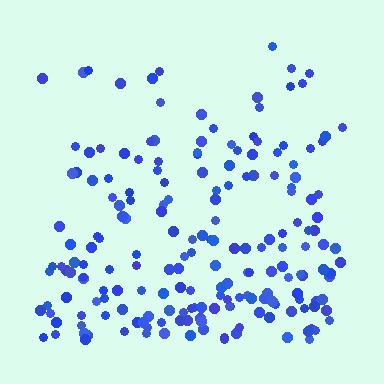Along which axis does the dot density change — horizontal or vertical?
Vertical.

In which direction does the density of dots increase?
From top to bottom, with the bottom side densest.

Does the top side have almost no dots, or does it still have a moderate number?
Still a moderate number, just noticeably fewer than the bottom.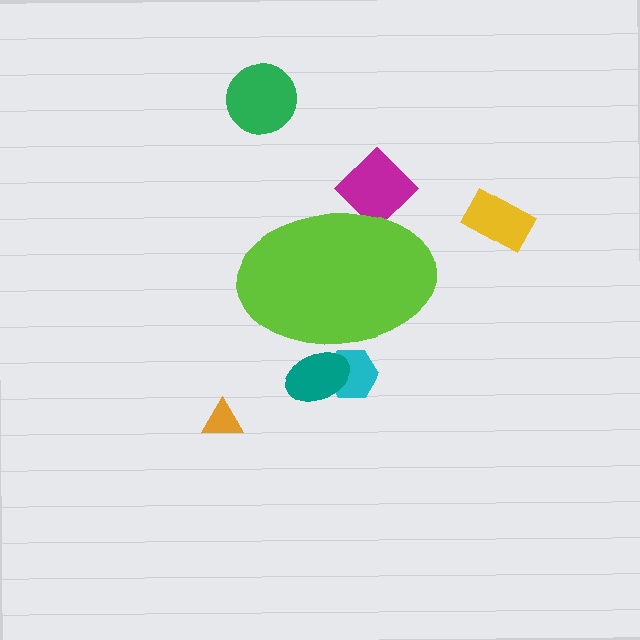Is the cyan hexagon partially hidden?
Yes, the cyan hexagon is partially hidden behind the lime ellipse.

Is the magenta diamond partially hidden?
Yes, the magenta diamond is partially hidden behind the lime ellipse.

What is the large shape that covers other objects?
A lime ellipse.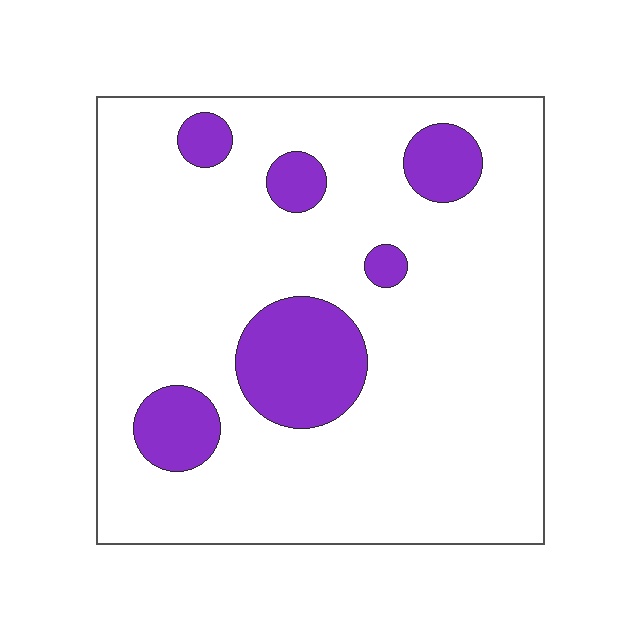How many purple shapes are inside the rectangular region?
6.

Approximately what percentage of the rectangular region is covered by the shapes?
Approximately 15%.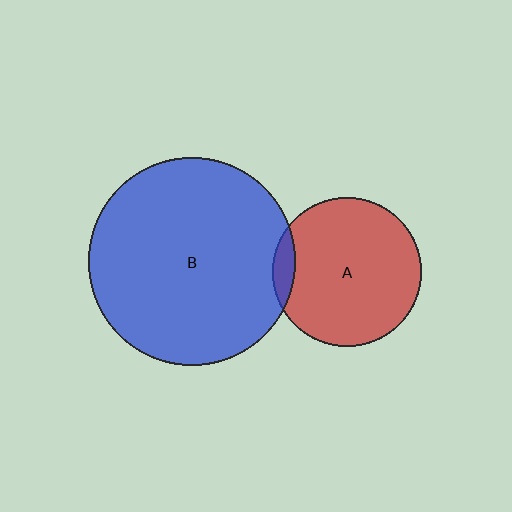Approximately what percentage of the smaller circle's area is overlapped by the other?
Approximately 10%.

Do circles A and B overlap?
Yes.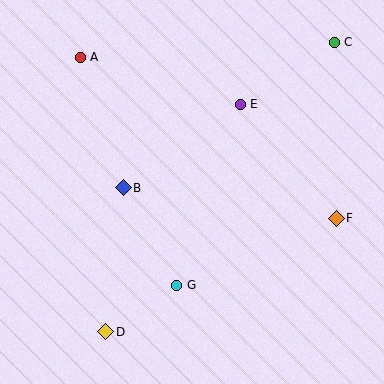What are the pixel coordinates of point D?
Point D is at (106, 332).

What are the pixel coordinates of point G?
Point G is at (177, 285).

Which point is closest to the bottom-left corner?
Point D is closest to the bottom-left corner.